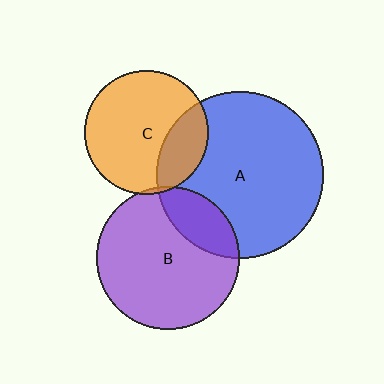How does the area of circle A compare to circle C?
Approximately 1.8 times.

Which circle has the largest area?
Circle A (blue).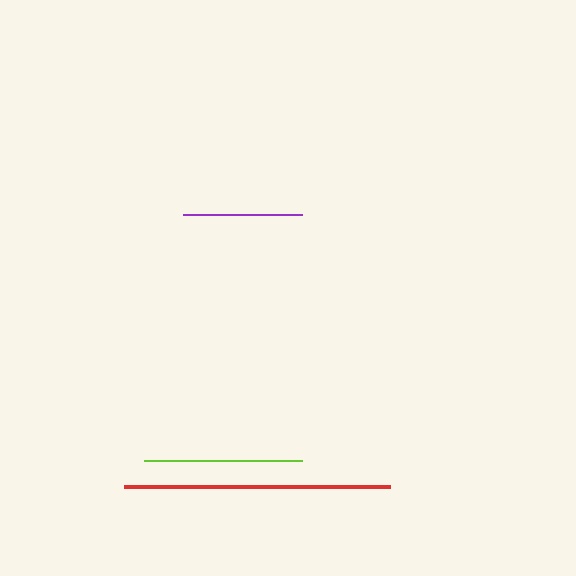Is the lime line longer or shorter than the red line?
The red line is longer than the lime line.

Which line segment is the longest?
The red line is the longest at approximately 266 pixels.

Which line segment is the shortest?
The purple line is the shortest at approximately 119 pixels.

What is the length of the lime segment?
The lime segment is approximately 158 pixels long.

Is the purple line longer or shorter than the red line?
The red line is longer than the purple line.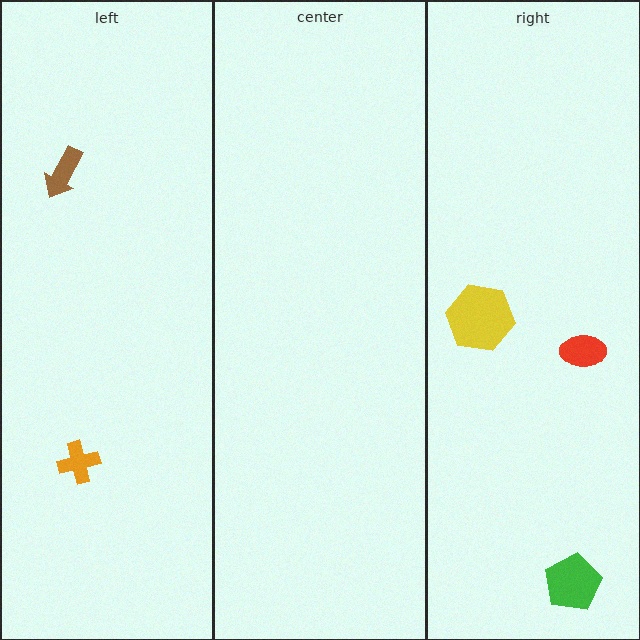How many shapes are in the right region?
3.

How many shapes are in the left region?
2.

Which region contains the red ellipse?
The right region.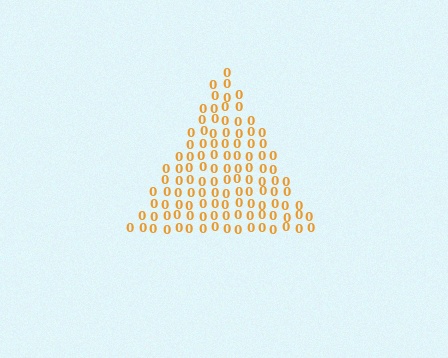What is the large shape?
The large shape is a triangle.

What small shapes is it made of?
It is made of small digit 0's.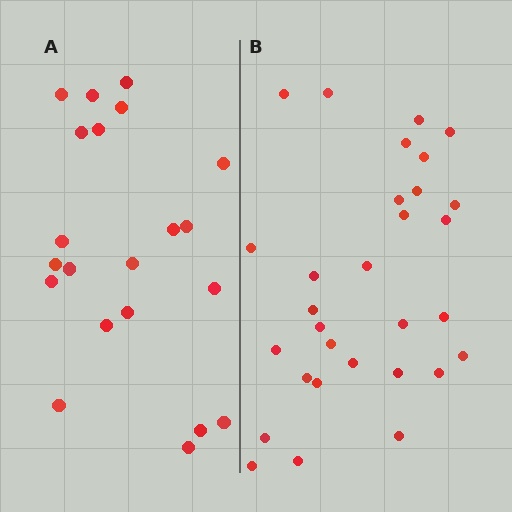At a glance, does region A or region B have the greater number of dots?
Region B (the right region) has more dots.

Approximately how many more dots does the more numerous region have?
Region B has roughly 8 or so more dots than region A.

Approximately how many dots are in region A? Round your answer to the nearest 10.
About 20 dots. (The exact count is 21, which rounds to 20.)